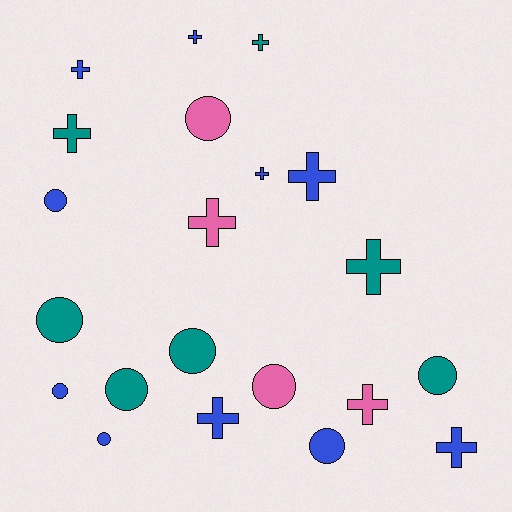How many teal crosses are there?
There are 3 teal crosses.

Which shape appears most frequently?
Cross, with 11 objects.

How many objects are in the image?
There are 21 objects.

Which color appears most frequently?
Blue, with 10 objects.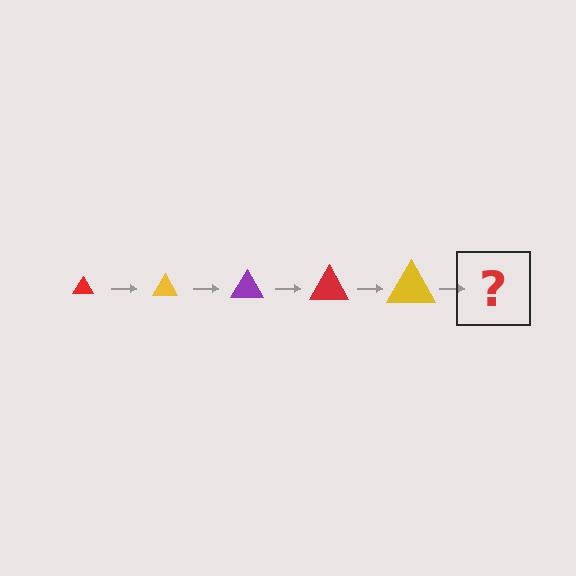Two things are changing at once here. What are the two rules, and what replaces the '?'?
The two rules are that the triangle grows larger each step and the color cycles through red, yellow, and purple. The '?' should be a purple triangle, larger than the previous one.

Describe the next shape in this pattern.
It should be a purple triangle, larger than the previous one.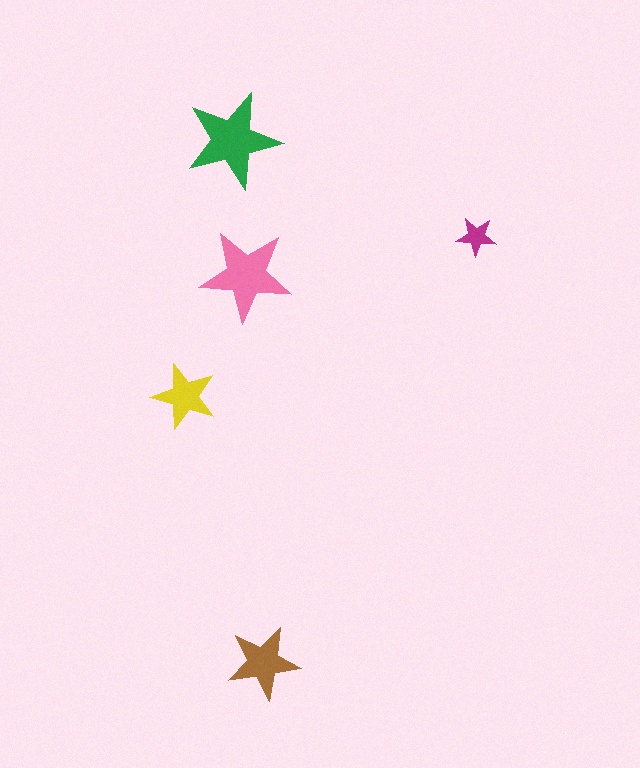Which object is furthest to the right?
The magenta star is rightmost.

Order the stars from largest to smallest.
the green one, the pink one, the brown one, the yellow one, the magenta one.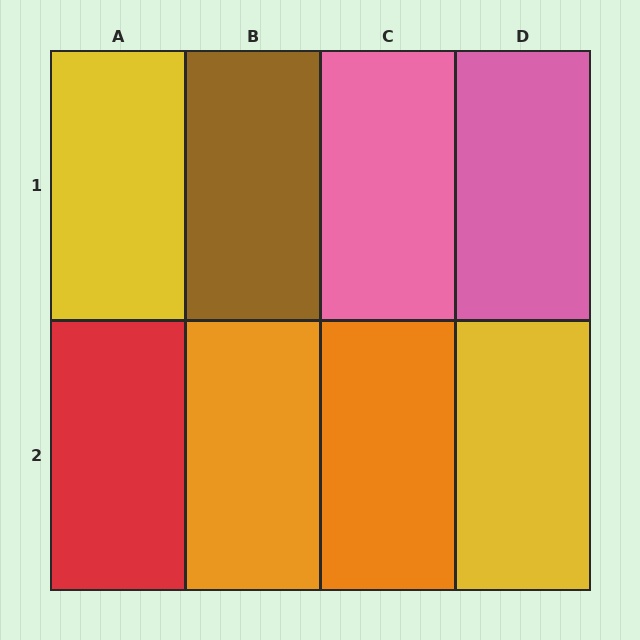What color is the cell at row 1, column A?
Yellow.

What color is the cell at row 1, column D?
Pink.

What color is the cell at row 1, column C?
Pink.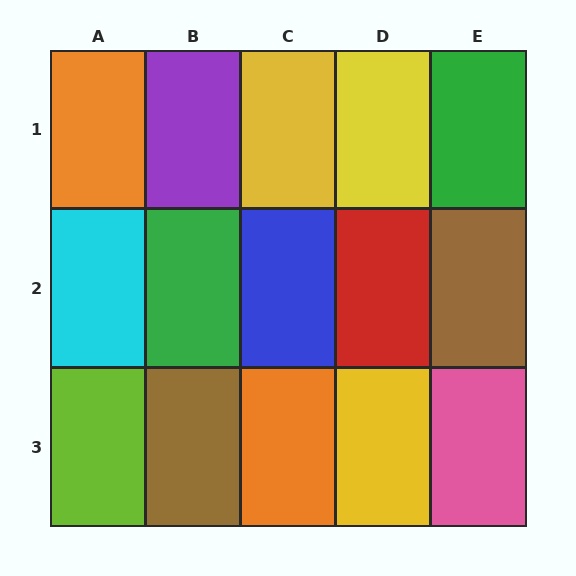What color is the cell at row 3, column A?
Lime.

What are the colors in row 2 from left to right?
Cyan, green, blue, red, brown.